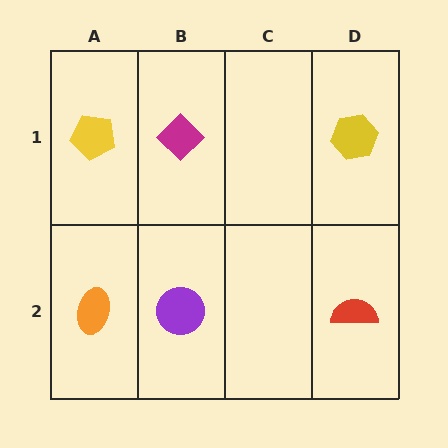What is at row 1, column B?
A magenta diamond.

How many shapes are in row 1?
3 shapes.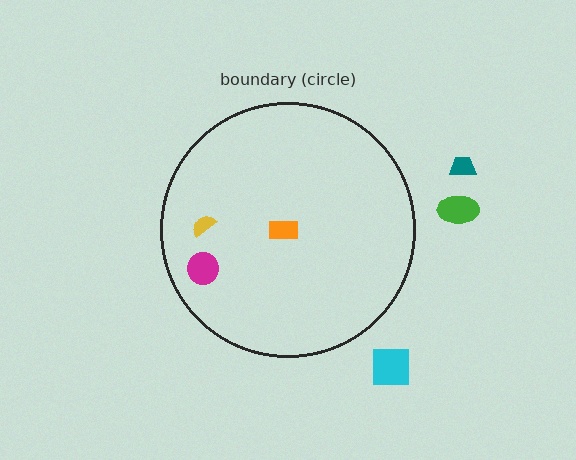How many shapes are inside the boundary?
3 inside, 3 outside.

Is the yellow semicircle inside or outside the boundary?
Inside.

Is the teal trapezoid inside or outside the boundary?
Outside.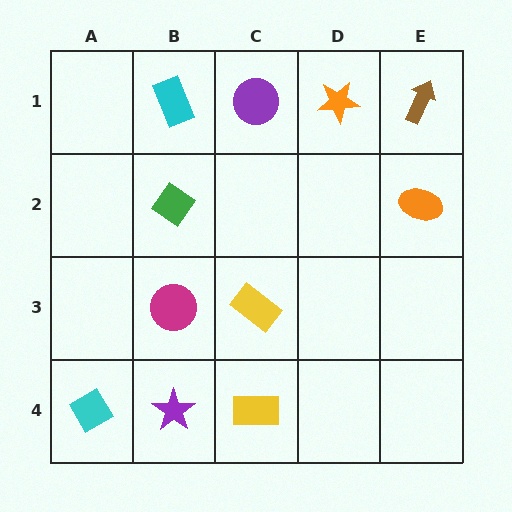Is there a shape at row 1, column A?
No, that cell is empty.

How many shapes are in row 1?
4 shapes.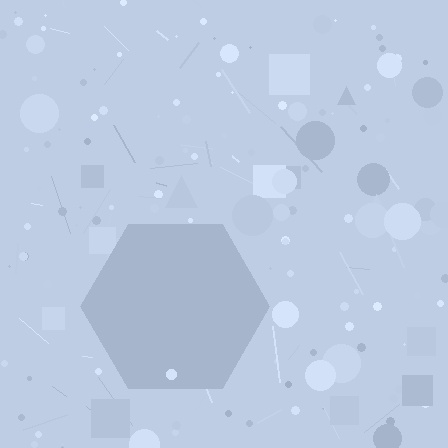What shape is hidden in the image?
A hexagon is hidden in the image.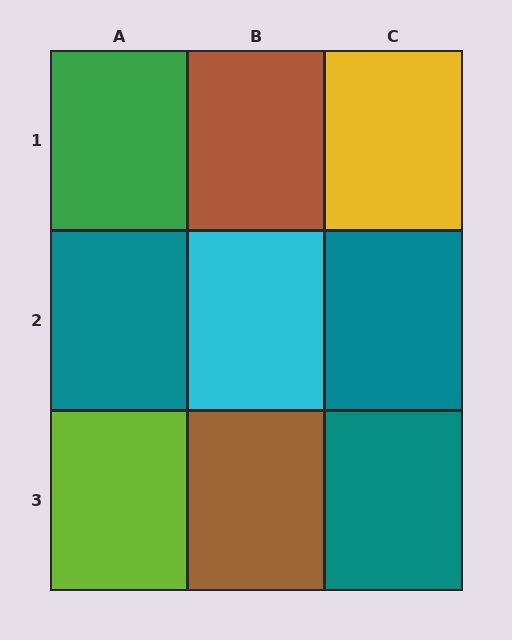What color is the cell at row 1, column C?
Yellow.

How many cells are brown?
2 cells are brown.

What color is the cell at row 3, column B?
Brown.